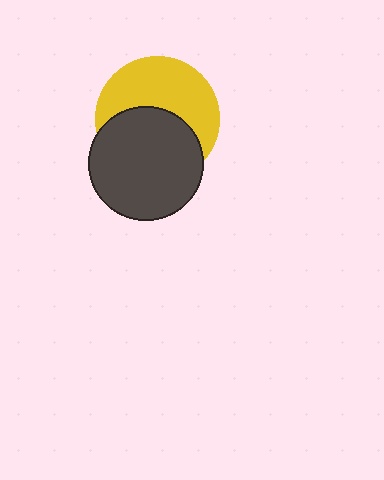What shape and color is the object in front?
The object in front is a dark gray circle.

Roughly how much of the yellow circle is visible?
About half of it is visible (roughly 52%).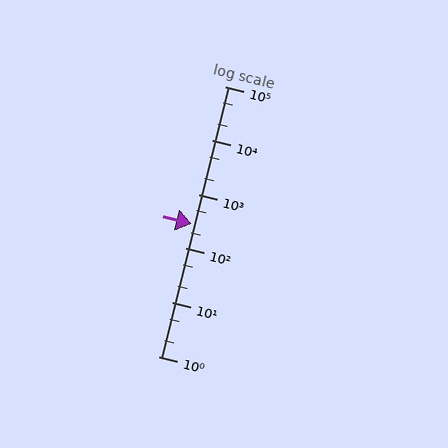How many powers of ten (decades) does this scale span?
The scale spans 5 decades, from 1 to 100000.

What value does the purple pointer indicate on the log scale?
The pointer indicates approximately 290.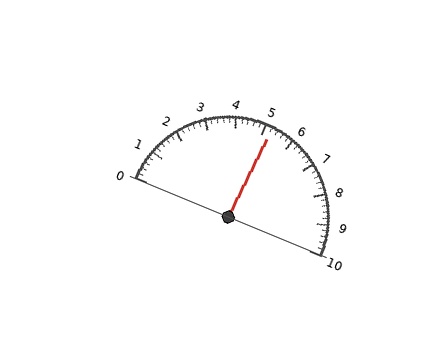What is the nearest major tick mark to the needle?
The nearest major tick mark is 5.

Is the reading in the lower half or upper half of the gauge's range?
The reading is in the upper half of the range (0 to 10).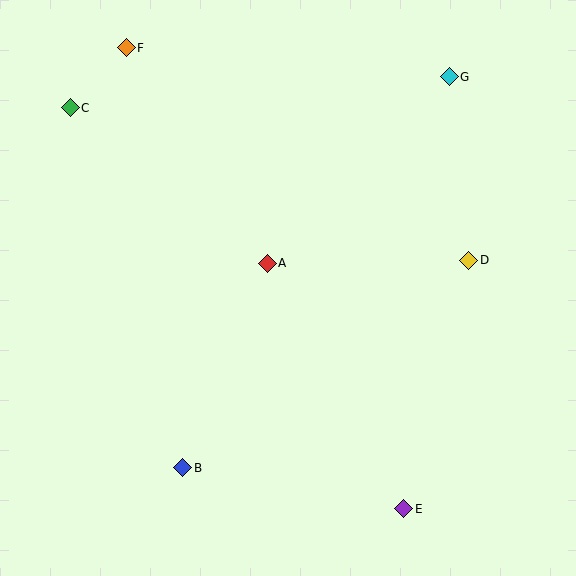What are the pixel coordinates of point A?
Point A is at (267, 264).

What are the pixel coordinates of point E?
Point E is at (403, 509).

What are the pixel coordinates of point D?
Point D is at (469, 260).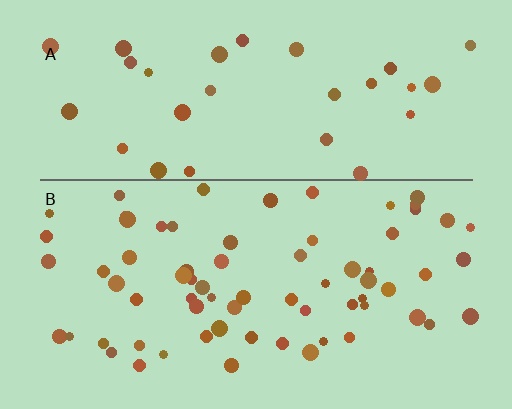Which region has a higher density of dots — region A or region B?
B (the bottom).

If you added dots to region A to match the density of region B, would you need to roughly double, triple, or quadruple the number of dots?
Approximately double.